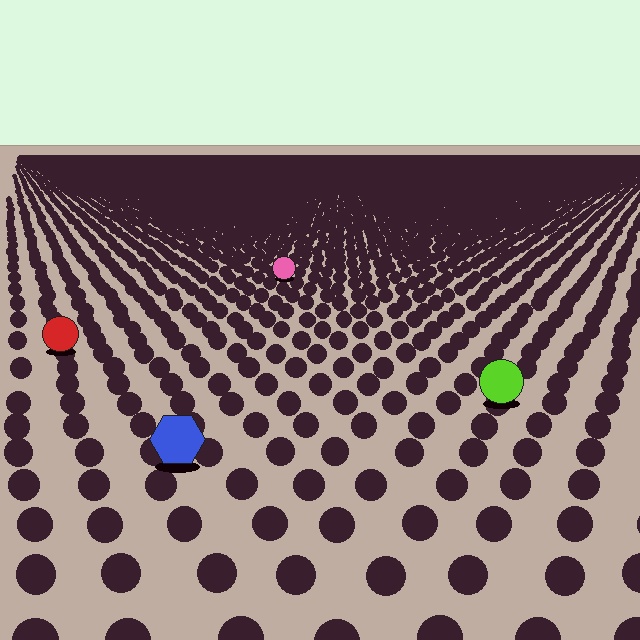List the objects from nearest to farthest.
From nearest to farthest: the blue hexagon, the lime circle, the red circle, the pink circle.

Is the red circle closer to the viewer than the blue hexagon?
No. The blue hexagon is closer — you can tell from the texture gradient: the ground texture is coarser near it.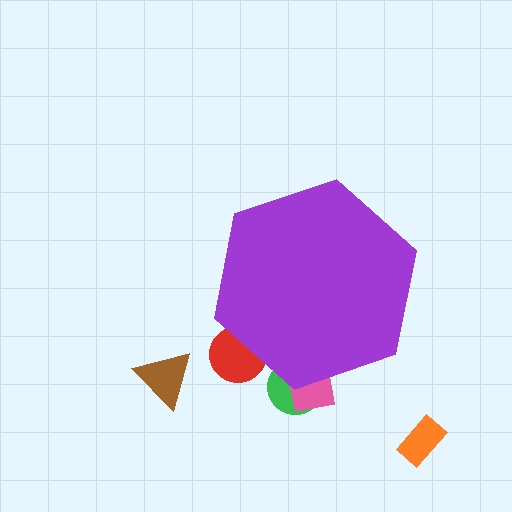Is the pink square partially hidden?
Yes, the pink square is partially hidden behind the purple hexagon.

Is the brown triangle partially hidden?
No, the brown triangle is fully visible.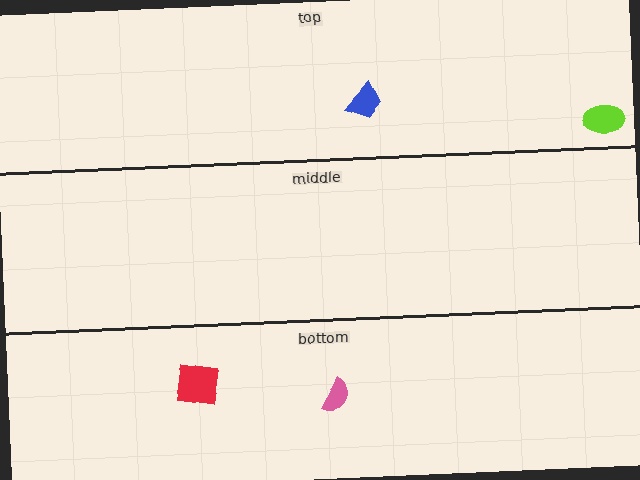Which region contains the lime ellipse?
The top region.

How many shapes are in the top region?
2.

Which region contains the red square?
The bottom region.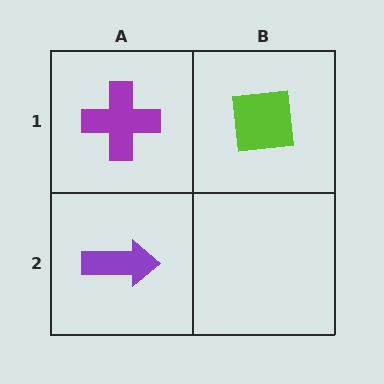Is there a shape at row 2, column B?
No, that cell is empty.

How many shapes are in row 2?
1 shape.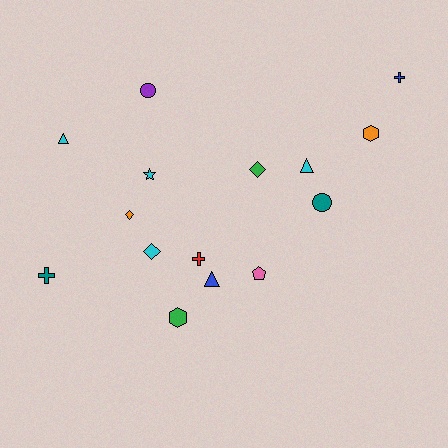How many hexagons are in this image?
There are 2 hexagons.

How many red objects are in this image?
There is 1 red object.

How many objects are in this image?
There are 15 objects.